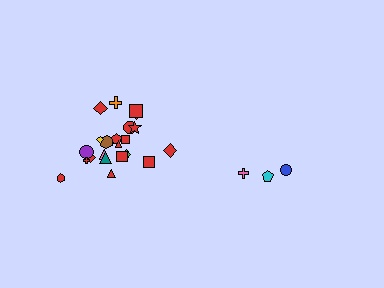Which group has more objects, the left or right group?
The left group.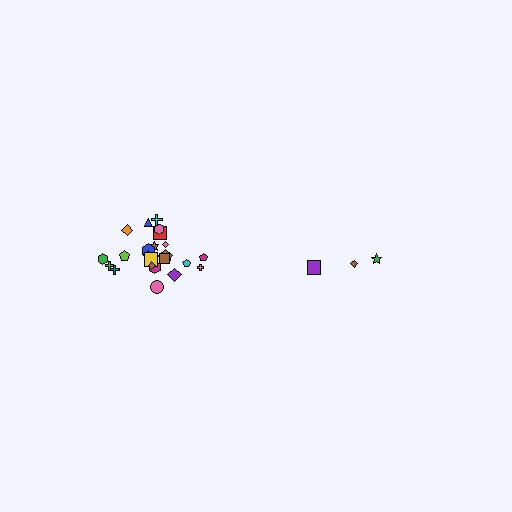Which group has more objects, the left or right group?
The left group.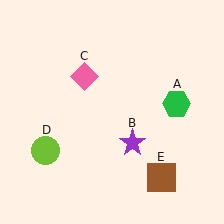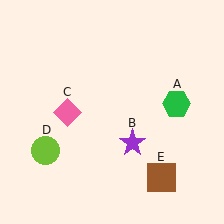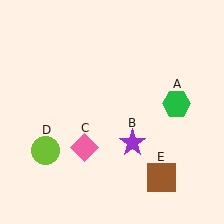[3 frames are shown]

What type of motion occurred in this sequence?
The pink diamond (object C) rotated counterclockwise around the center of the scene.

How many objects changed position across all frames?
1 object changed position: pink diamond (object C).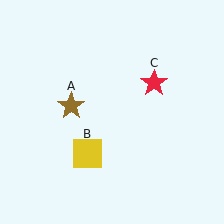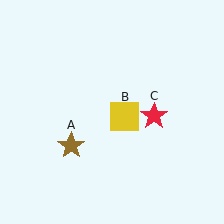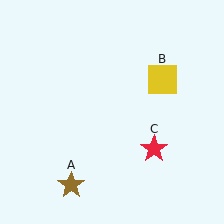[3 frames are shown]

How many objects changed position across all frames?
3 objects changed position: brown star (object A), yellow square (object B), red star (object C).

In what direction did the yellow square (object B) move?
The yellow square (object B) moved up and to the right.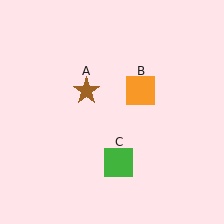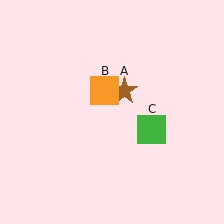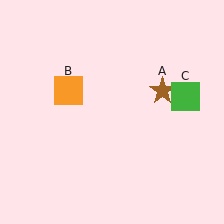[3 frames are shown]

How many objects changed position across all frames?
3 objects changed position: brown star (object A), orange square (object B), green square (object C).